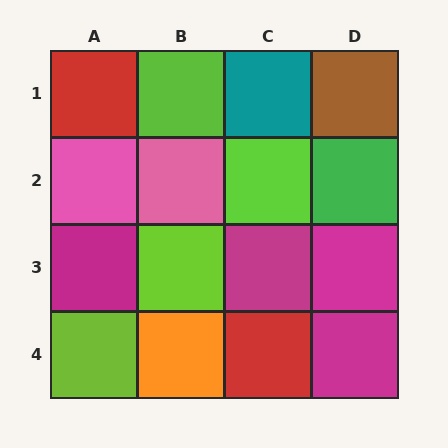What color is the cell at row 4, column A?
Lime.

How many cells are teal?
1 cell is teal.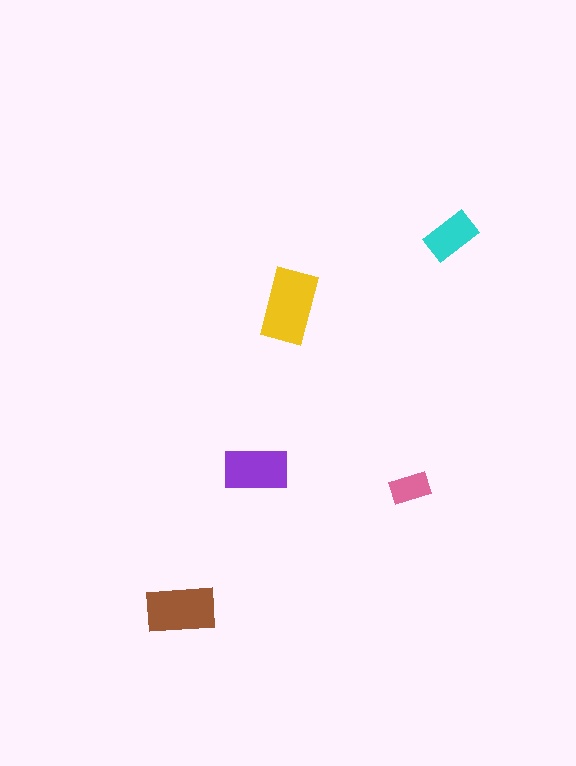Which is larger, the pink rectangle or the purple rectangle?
The purple one.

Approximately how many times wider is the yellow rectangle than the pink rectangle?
About 2 times wider.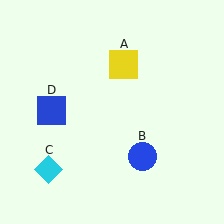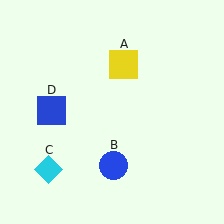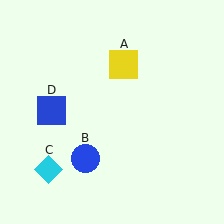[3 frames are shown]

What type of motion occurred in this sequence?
The blue circle (object B) rotated clockwise around the center of the scene.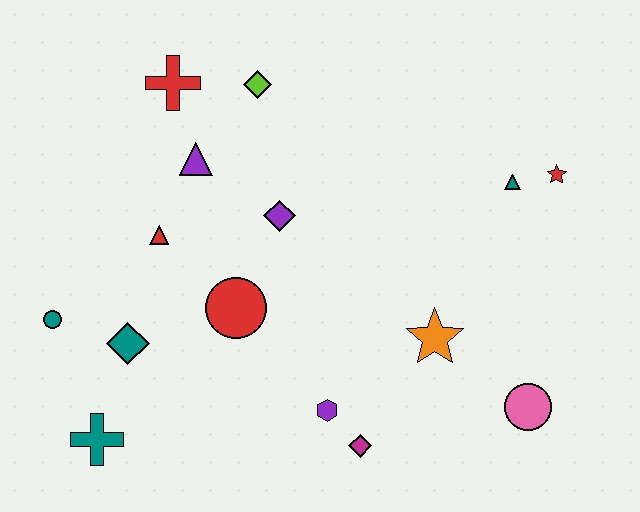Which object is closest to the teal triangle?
The red star is closest to the teal triangle.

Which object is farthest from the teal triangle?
The teal cross is farthest from the teal triangle.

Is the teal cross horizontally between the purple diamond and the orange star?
No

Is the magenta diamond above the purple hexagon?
No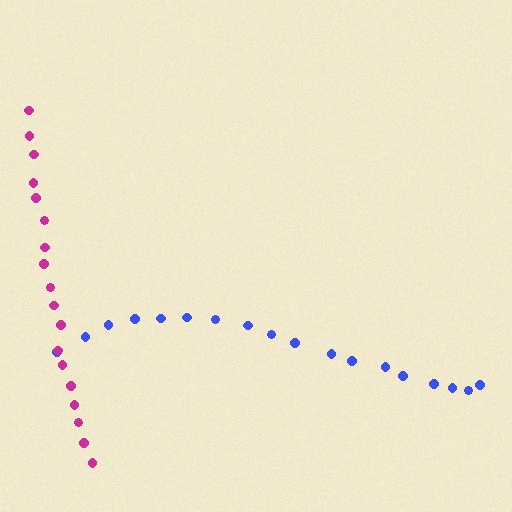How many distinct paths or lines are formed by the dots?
There are 2 distinct paths.